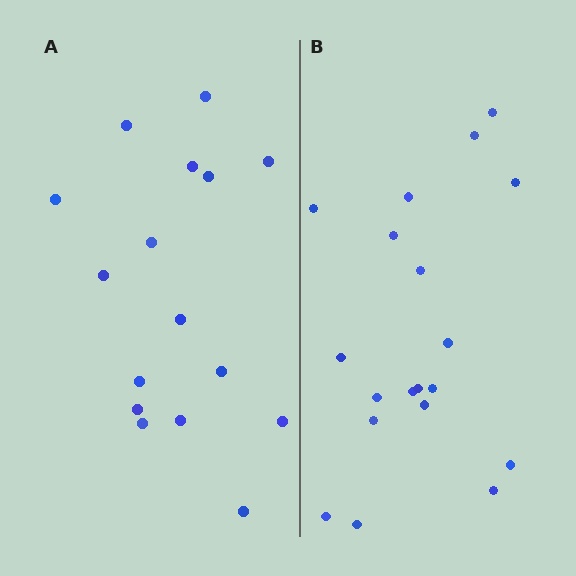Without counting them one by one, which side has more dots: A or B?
Region B (the right region) has more dots.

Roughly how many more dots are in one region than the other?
Region B has just a few more — roughly 2 or 3 more dots than region A.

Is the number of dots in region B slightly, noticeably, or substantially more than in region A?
Region B has only slightly more — the two regions are fairly close. The ratio is roughly 1.2 to 1.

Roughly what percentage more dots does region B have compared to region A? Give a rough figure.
About 20% more.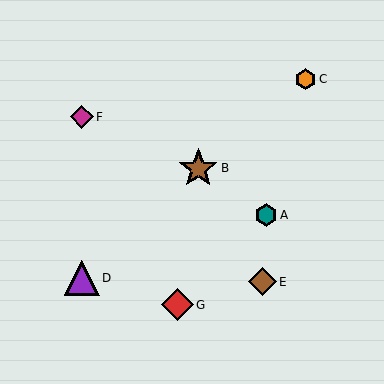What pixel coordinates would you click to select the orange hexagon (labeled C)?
Click at (306, 79) to select the orange hexagon C.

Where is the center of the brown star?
The center of the brown star is at (198, 168).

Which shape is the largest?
The brown star (labeled B) is the largest.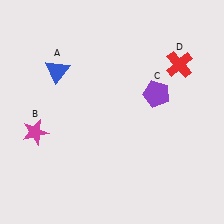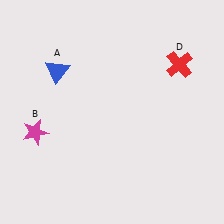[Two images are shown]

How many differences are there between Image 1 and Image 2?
There is 1 difference between the two images.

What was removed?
The purple pentagon (C) was removed in Image 2.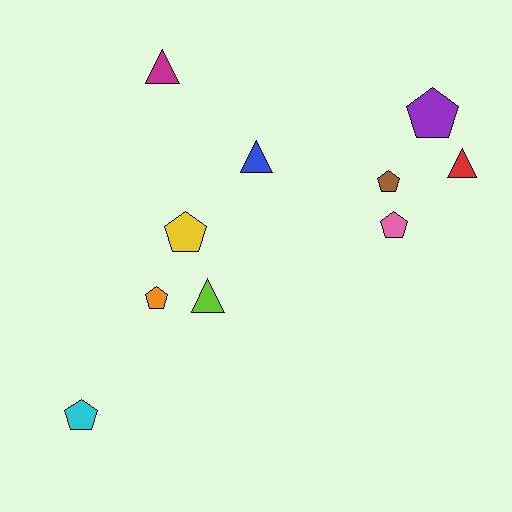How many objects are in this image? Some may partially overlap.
There are 10 objects.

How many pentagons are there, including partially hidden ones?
There are 6 pentagons.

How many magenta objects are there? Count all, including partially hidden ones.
There is 1 magenta object.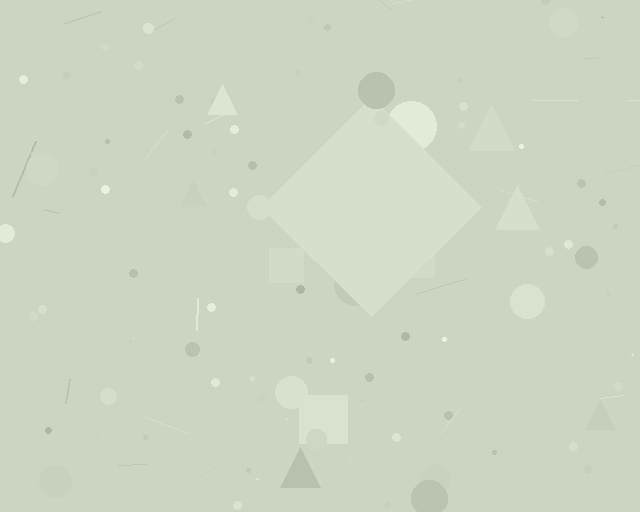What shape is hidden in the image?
A diamond is hidden in the image.